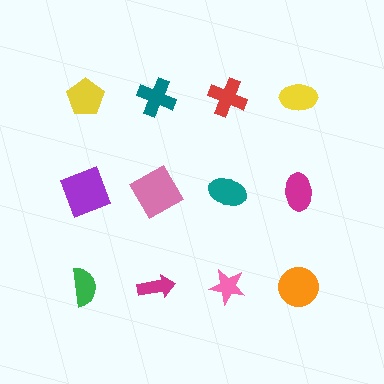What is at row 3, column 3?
A pink star.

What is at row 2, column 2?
A pink square.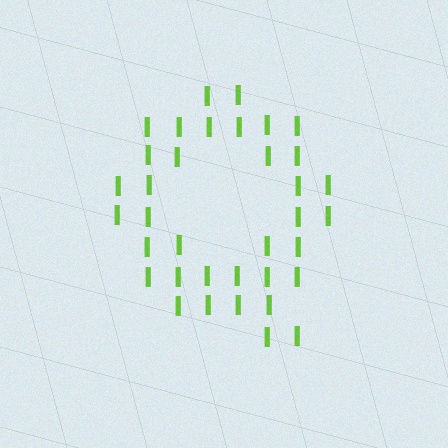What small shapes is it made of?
It is made of small letter I's.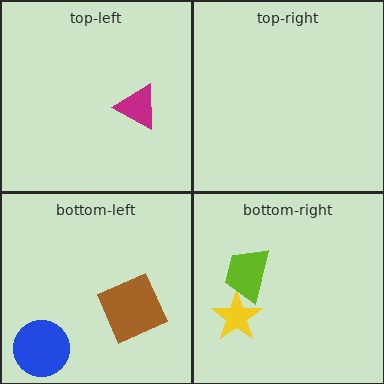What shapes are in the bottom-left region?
The blue circle, the brown square.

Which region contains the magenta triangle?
The top-left region.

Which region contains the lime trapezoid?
The bottom-right region.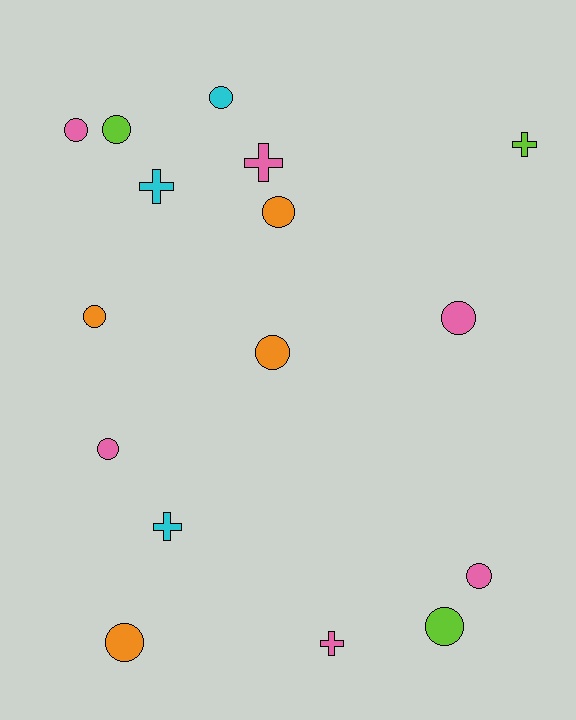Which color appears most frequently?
Pink, with 6 objects.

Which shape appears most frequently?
Circle, with 11 objects.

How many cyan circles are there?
There is 1 cyan circle.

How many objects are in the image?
There are 16 objects.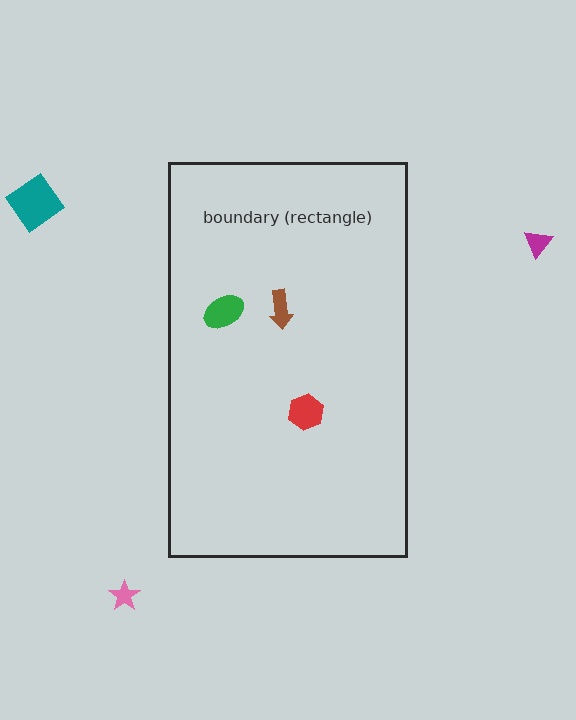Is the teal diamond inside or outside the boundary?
Outside.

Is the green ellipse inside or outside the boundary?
Inside.